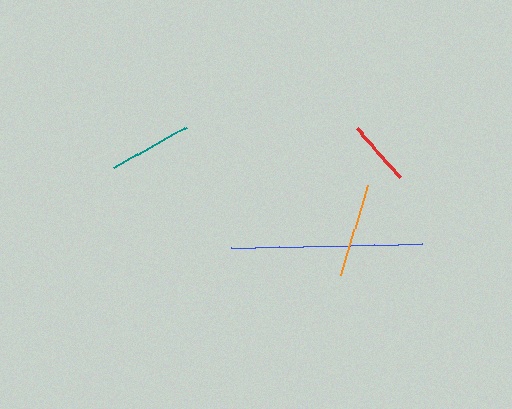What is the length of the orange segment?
The orange segment is approximately 94 pixels long.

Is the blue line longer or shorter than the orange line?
The blue line is longer than the orange line.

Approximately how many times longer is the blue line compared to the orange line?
The blue line is approximately 2.0 times the length of the orange line.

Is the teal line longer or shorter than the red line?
The teal line is longer than the red line.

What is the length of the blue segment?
The blue segment is approximately 192 pixels long.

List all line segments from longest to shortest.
From longest to shortest: blue, orange, teal, red.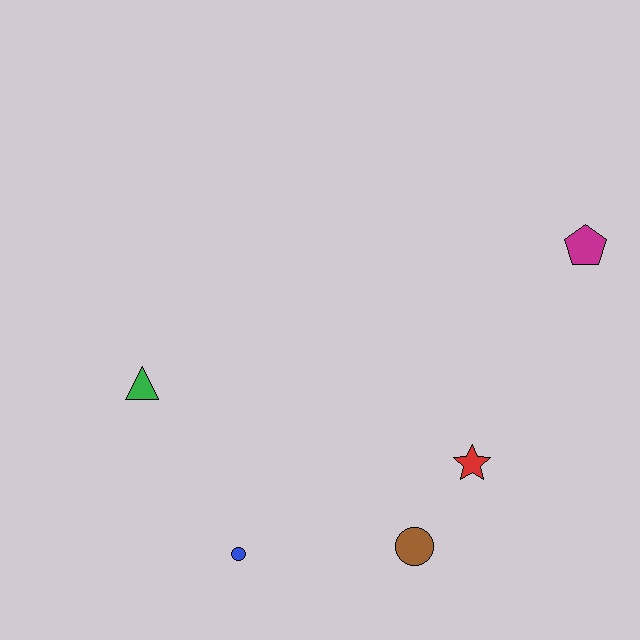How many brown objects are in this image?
There is 1 brown object.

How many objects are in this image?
There are 5 objects.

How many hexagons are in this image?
There are no hexagons.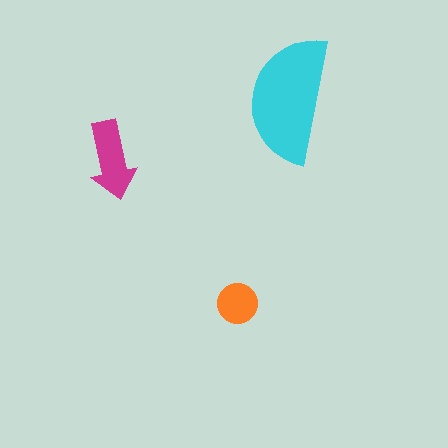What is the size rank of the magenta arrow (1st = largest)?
2nd.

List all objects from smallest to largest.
The orange circle, the magenta arrow, the cyan semicircle.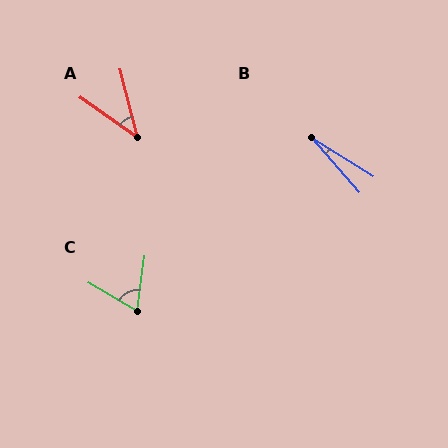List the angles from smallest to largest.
B (16°), A (41°), C (67°).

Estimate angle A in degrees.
Approximately 41 degrees.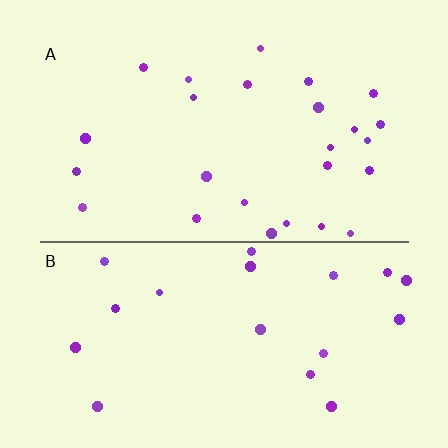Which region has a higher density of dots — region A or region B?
A (the top).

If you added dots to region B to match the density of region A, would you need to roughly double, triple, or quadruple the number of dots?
Approximately double.